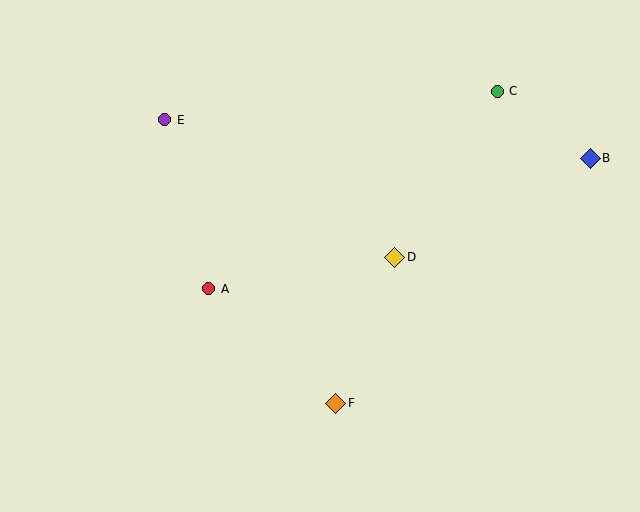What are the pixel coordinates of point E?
Point E is at (165, 120).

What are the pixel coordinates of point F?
Point F is at (336, 403).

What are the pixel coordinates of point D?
Point D is at (395, 257).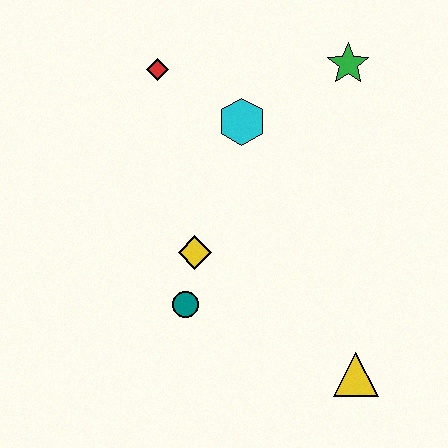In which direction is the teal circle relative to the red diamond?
The teal circle is below the red diamond.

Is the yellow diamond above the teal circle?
Yes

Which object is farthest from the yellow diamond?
The green star is farthest from the yellow diamond.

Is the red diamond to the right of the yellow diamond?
No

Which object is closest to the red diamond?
The cyan hexagon is closest to the red diamond.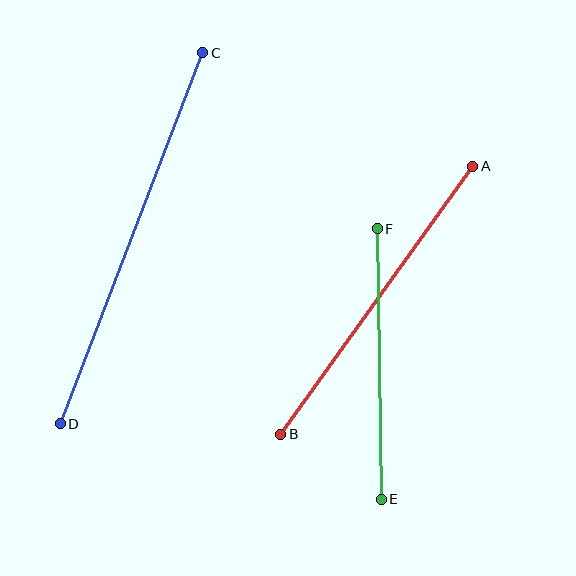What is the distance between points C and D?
The distance is approximately 397 pixels.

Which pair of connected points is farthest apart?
Points C and D are farthest apart.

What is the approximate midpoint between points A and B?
The midpoint is at approximately (377, 300) pixels.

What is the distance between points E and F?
The distance is approximately 271 pixels.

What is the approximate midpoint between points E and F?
The midpoint is at approximately (379, 364) pixels.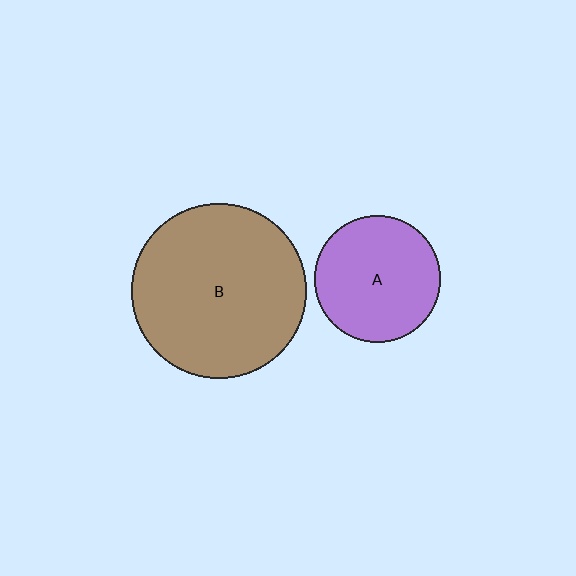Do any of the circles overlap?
No, none of the circles overlap.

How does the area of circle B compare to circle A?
Approximately 1.9 times.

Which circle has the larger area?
Circle B (brown).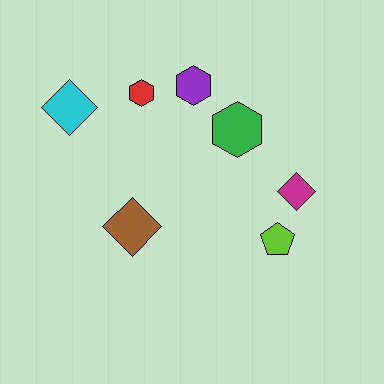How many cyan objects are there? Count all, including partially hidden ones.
There is 1 cyan object.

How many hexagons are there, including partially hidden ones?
There are 3 hexagons.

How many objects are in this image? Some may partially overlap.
There are 7 objects.